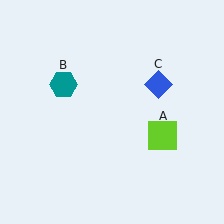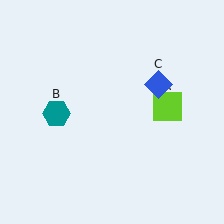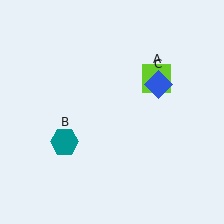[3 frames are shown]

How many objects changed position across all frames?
2 objects changed position: lime square (object A), teal hexagon (object B).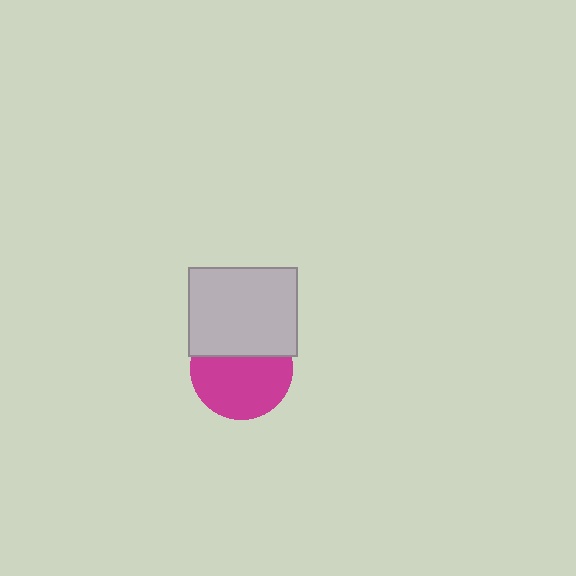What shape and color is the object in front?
The object in front is a light gray rectangle.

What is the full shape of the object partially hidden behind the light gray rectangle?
The partially hidden object is a magenta circle.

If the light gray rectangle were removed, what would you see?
You would see the complete magenta circle.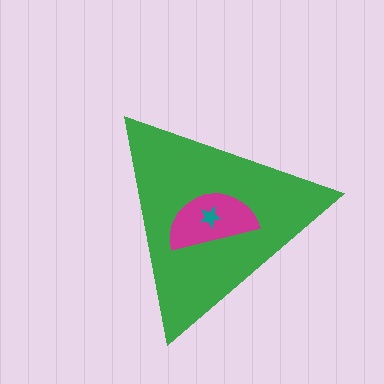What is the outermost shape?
The green triangle.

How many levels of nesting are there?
3.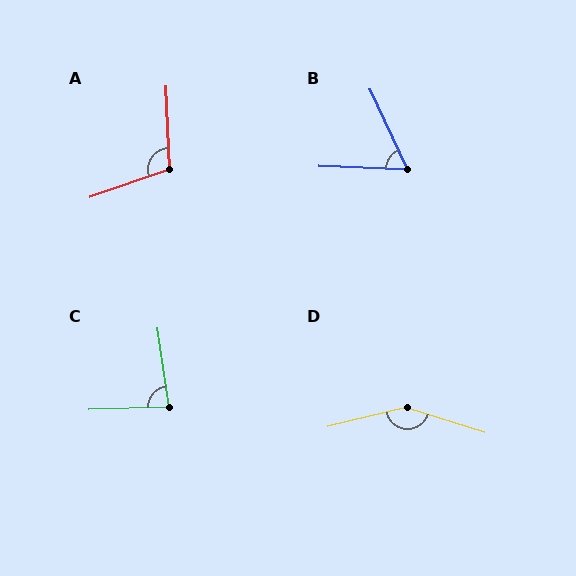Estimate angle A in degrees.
Approximately 106 degrees.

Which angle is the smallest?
B, at approximately 63 degrees.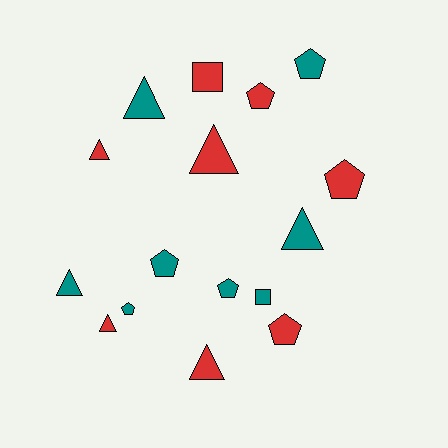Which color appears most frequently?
Red, with 8 objects.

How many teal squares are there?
There is 1 teal square.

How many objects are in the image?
There are 16 objects.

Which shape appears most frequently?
Pentagon, with 7 objects.